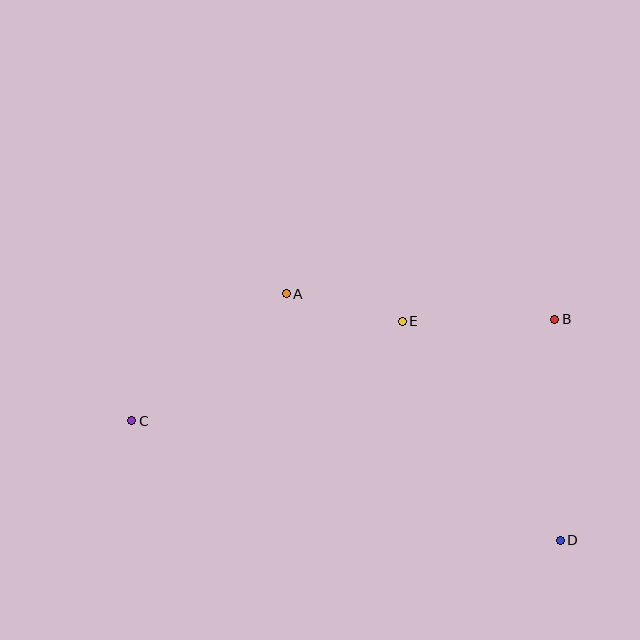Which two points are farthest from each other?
Points C and D are farthest from each other.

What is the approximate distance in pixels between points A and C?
The distance between A and C is approximately 200 pixels.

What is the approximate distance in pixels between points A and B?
The distance between A and B is approximately 269 pixels.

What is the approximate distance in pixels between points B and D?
The distance between B and D is approximately 221 pixels.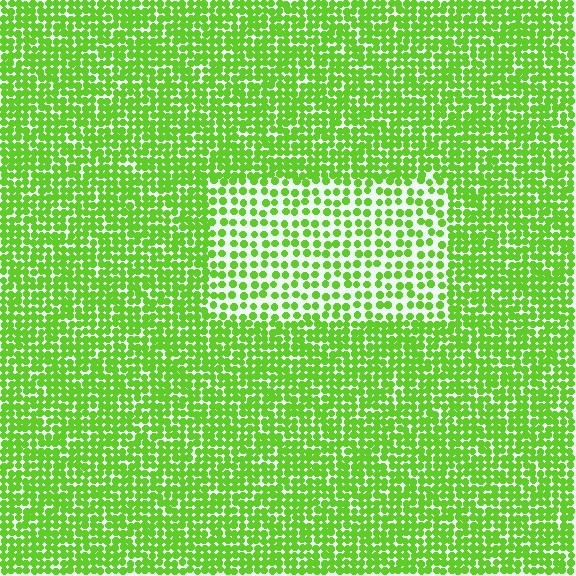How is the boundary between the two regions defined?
The boundary is defined by a change in element density (approximately 1.9x ratio). All elements are the same color, size, and shape.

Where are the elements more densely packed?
The elements are more densely packed outside the rectangle boundary.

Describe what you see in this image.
The image contains small lime elements arranged at two different densities. A rectangle-shaped region is visible where the elements are less densely packed than the surrounding area.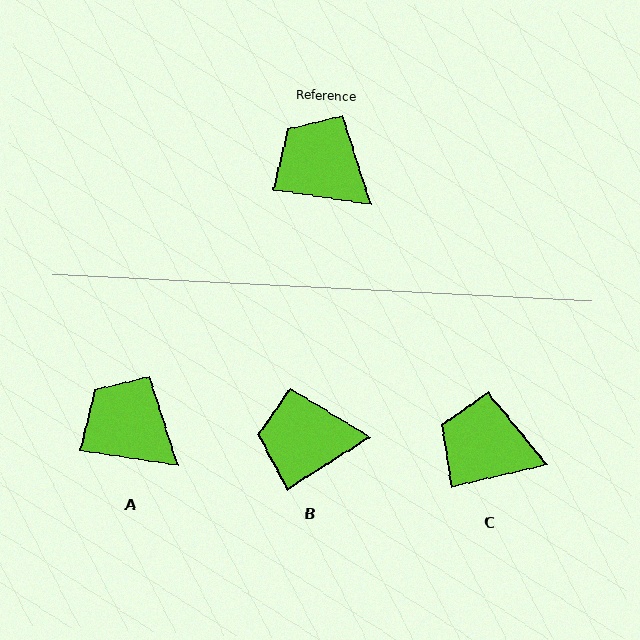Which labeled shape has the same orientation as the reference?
A.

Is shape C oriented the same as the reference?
No, it is off by about 22 degrees.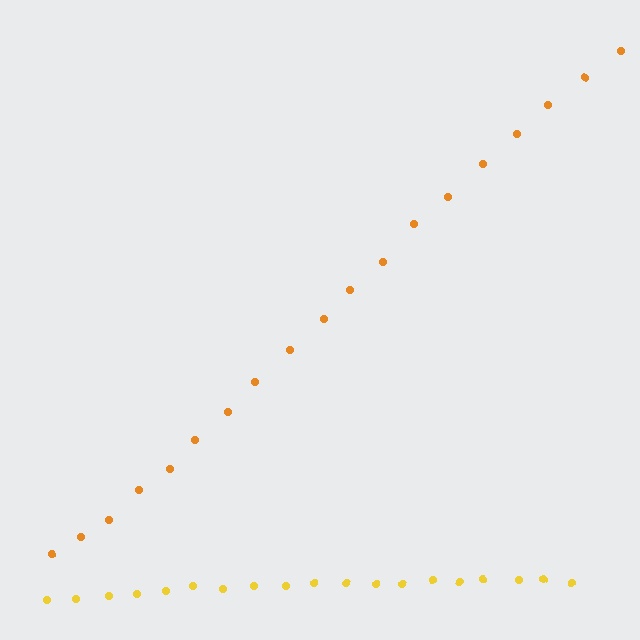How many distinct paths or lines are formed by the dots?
There are 2 distinct paths.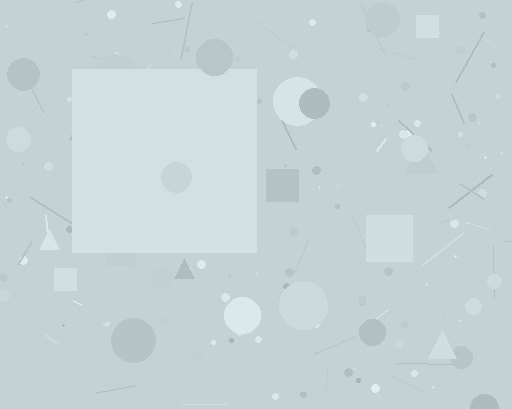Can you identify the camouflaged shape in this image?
The camouflaged shape is a square.